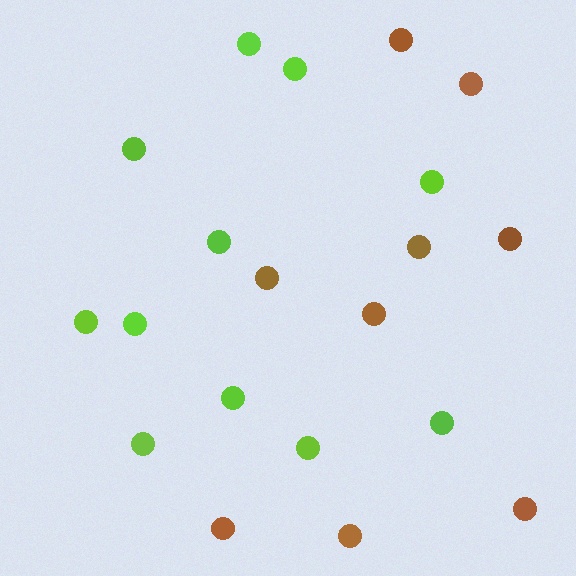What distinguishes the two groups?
There are 2 groups: one group of lime circles (11) and one group of brown circles (9).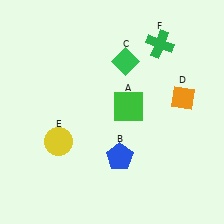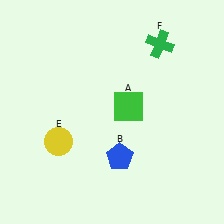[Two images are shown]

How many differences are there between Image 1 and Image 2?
There are 2 differences between the two images.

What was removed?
The orange diamond (D), the green diamond (C) were removed in Image 2.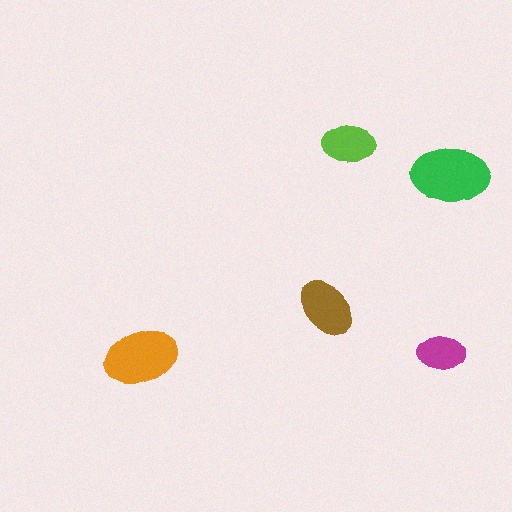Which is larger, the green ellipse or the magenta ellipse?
The green one.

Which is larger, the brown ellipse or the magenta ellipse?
The brown one.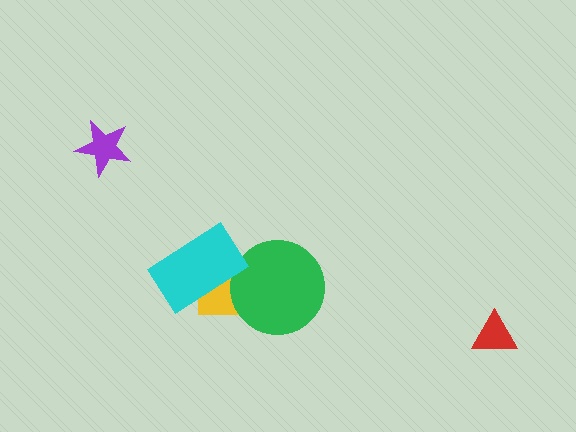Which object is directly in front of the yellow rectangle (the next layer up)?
The green circle is directly in front of the yellow rectangle.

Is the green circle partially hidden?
Yes, it is partially covered by another shape.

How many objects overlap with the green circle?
2 objects overlap with the green circle.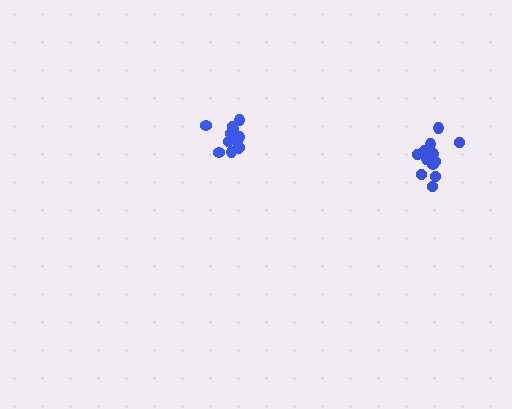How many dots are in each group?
Group 1: 16 dots, Group 2: 14 dots (30 total).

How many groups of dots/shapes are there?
There are 2 groups.